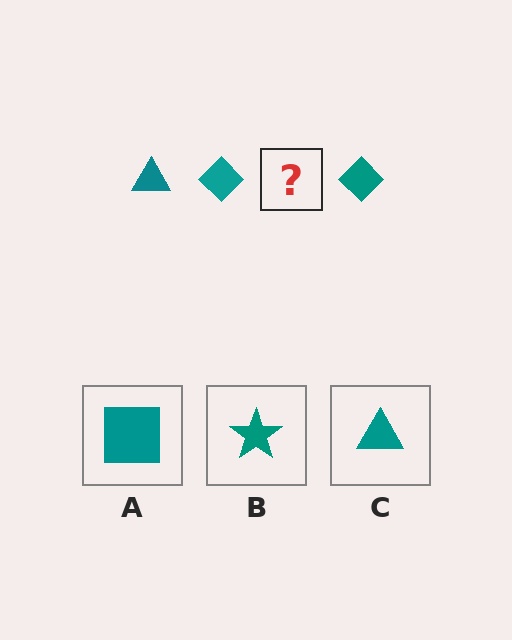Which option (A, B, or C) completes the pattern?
C.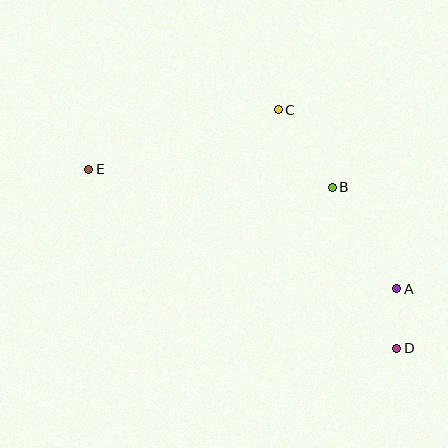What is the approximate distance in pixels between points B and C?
The distance between B and C is approximately 94 pixels.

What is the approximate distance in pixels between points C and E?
The distance between C and E is approximately 199 pixels.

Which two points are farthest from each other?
Points D and E are farthest from each other.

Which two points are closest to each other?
Points A and D are closest to each other.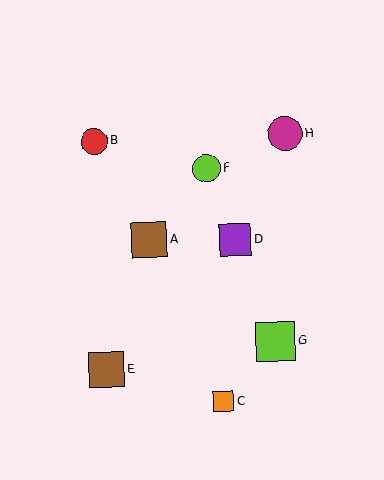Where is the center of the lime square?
The center of the lime square is at (276, 341).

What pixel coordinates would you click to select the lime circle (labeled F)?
Click at (206, 168) to select the lime circle F.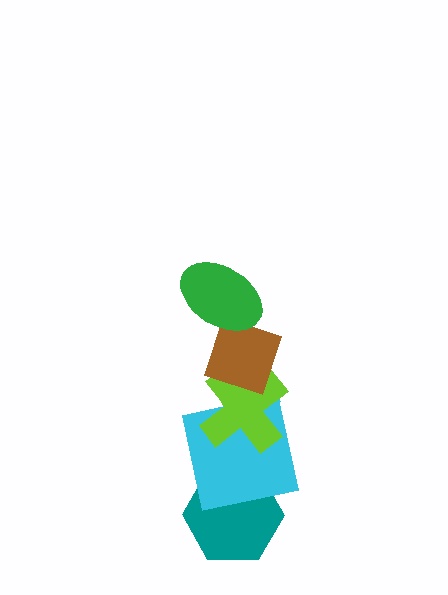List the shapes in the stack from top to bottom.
From top to bottom: the green ellipse, the brown diamond, the lime cross, the cyan square, the teal hexagon.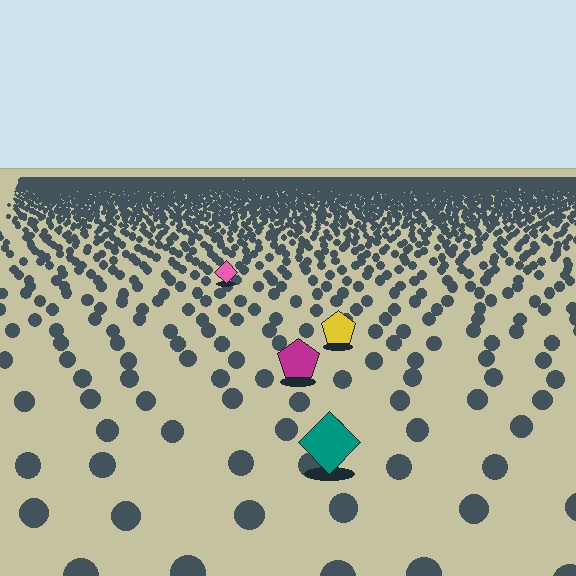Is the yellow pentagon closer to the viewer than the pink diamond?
Yes. The yellow pentagon is closer — you can tell from the texture gradient: the ground texture is coarser near it.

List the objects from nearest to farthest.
From nearest to farthest: the teal diamond, the magenta pentagon, the yellow pentagon, the pink diamond.